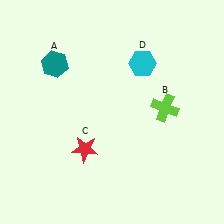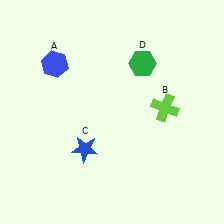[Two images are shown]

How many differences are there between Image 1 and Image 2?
There are 3 differences between the two images.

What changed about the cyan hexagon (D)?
In Image 1, D is cyan. In Image 2, it changed to green.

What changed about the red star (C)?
In Image 1, C is red. In Image 2, it changed to blue.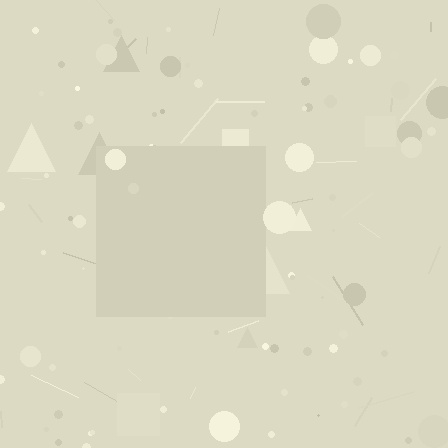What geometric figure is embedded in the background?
A square is embedded in the background.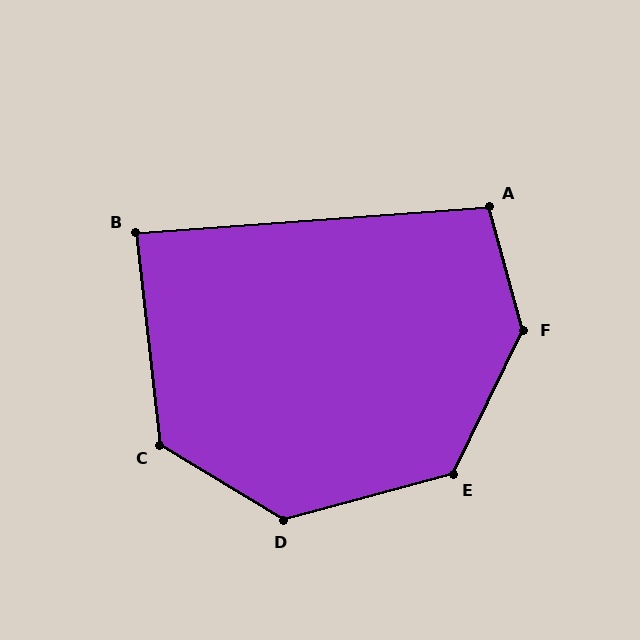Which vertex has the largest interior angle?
F, at approximately 138 degrees.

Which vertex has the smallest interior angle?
B, at approximately 88 degrees.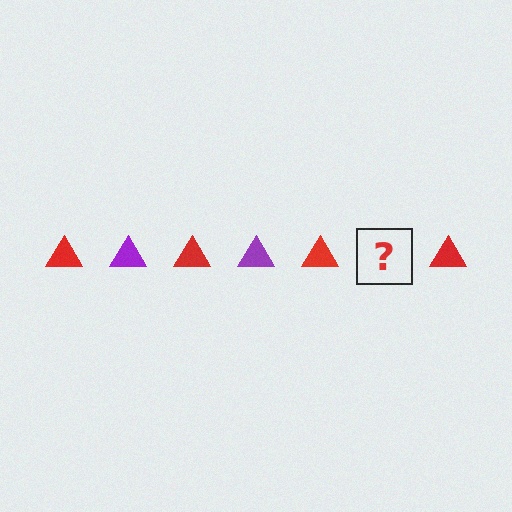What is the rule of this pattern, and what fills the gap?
The rule is that the pattern cycles through red, purple triangles. The gap should be filled with a purple triangle.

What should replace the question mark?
The question mark should be replaced with a purple triangle.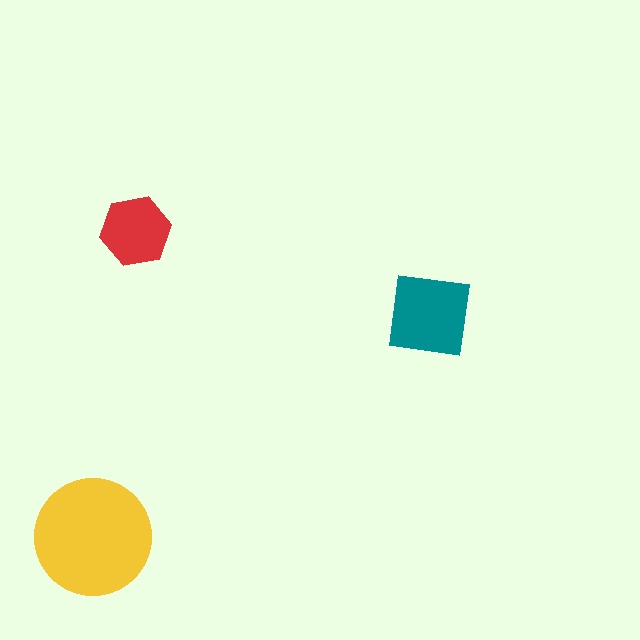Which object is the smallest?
The red hexagon.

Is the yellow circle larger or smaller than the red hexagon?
Larger.